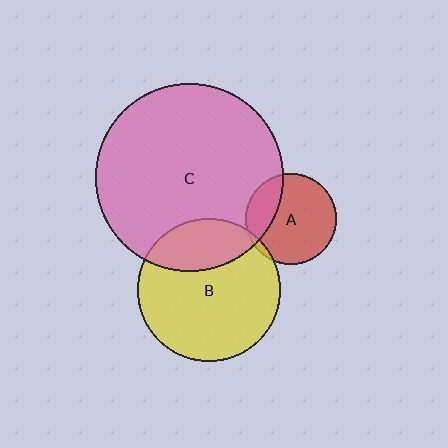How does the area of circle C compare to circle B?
Approximately 1.7 times.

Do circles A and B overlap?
Yes.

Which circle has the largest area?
Circle C (pink).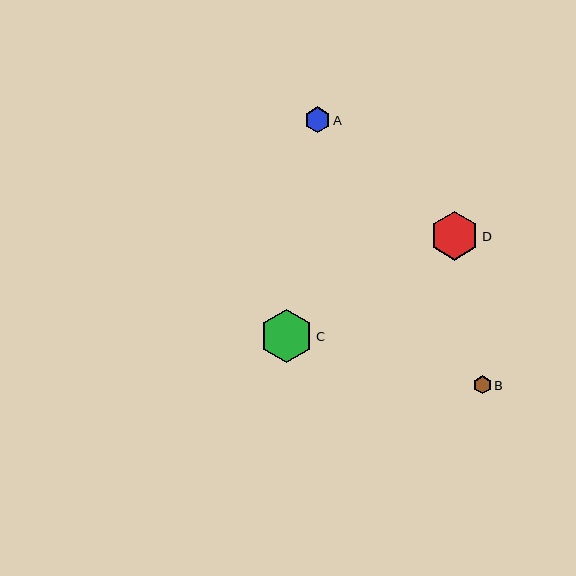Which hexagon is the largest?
Hexagon C is the largest with a size of approximately 53 pixels.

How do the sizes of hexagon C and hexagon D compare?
Hexagon C and hexagon D are approximately the same size.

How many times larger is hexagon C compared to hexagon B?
Hexagon C is approximately 2.9 times the size of hexagon B.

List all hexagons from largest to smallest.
From largest to smallest: C, D, A, B.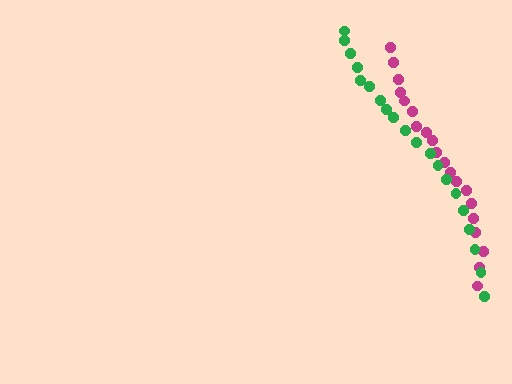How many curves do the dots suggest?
There are 2 distinct paths.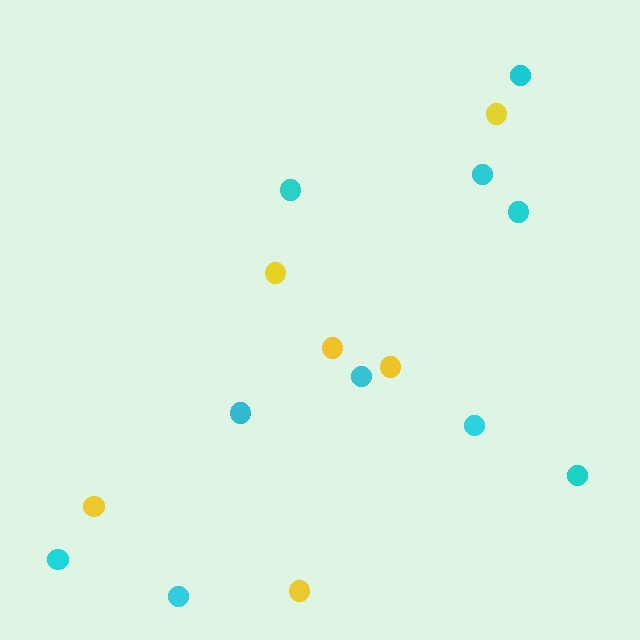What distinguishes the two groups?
There are 2 groups: one group of yellow circles (6) and one group of cyan circles (10).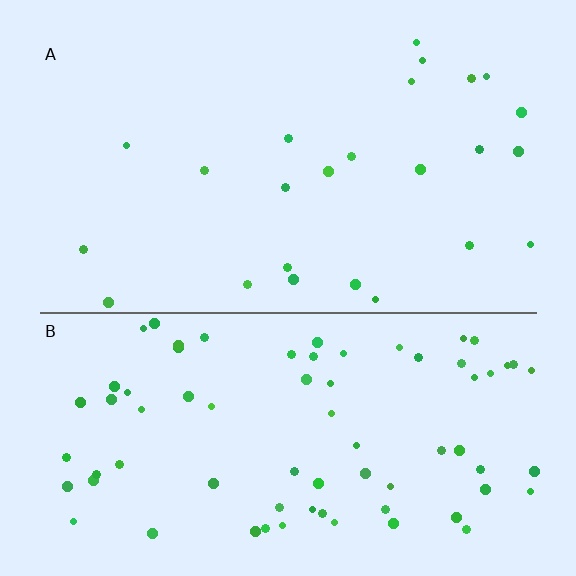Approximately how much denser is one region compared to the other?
Approximately 3.0× — region B over region A.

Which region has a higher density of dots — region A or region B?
B (the bottom).